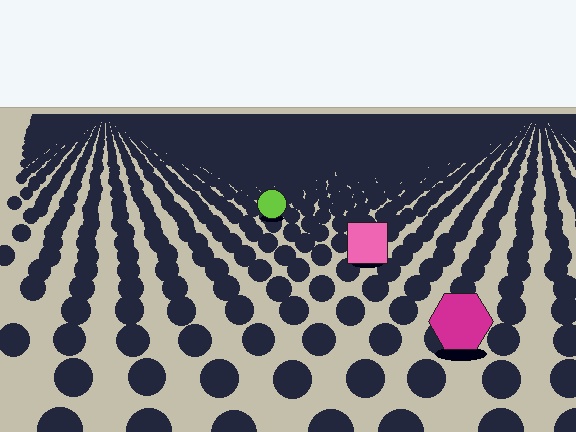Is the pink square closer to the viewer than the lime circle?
Yes. The pink square is closer — you can tell from the texture gradient: the ground texture is coarser near it.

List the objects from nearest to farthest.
From nearest to farthest: the magenta hexagon, the pink square, the lime circle.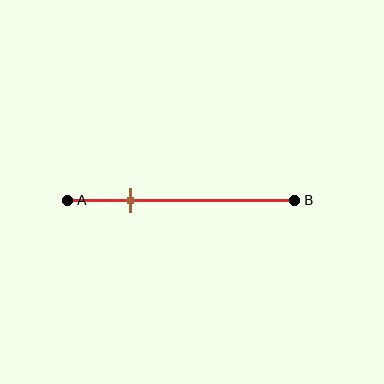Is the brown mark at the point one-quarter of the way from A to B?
Yes, the mark is approximately at the one-quarter point.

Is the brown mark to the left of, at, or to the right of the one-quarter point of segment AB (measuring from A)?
The brown mark is approximately at the one-quarter point of segment AB.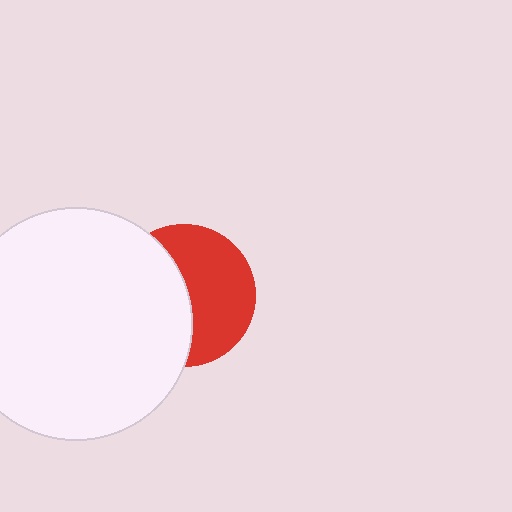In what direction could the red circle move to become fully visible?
The red circle could move right. That would shift it out from behind the white circle entirely.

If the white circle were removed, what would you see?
You would see the complete red circle.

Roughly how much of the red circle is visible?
About half of it is visible (roughly 52%).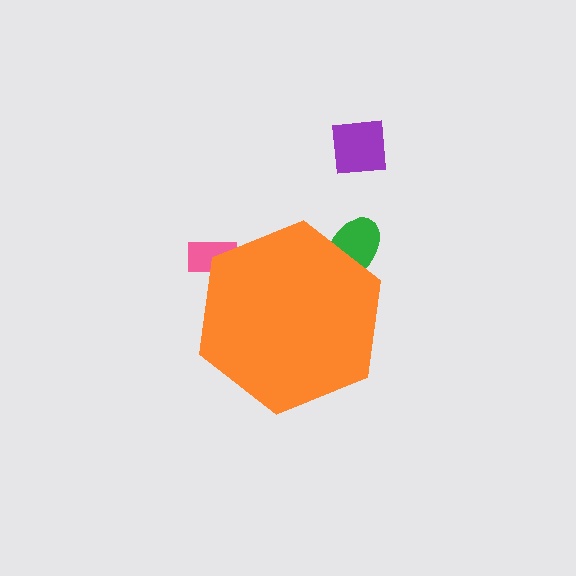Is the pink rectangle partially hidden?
Yes, the pink rectangle is partially hidden behind the orange hexagon.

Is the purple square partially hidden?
No, the purple square is fully visible.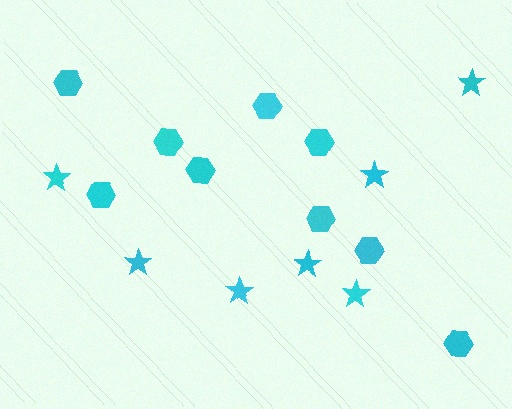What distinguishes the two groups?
There are 2 groups: one group of stars (7) and one group of hexagons (9).